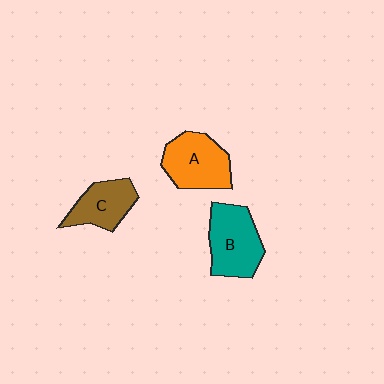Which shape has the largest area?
Shape B (teal).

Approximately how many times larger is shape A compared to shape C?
Approximately 1.3 times.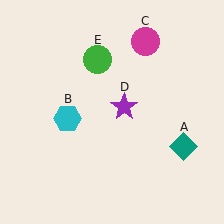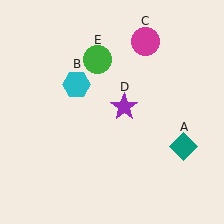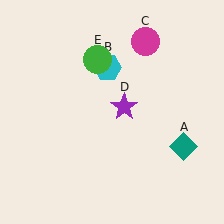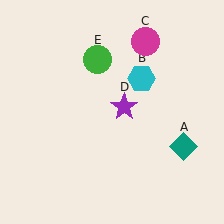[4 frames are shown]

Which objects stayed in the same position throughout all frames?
Teal diamond (object A) and magenta circle (object C) and purple star (object D) and green circle (object E) remained stationary.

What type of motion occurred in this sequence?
The cyan hexagon (object B) rotated clockwise around the center of the scene.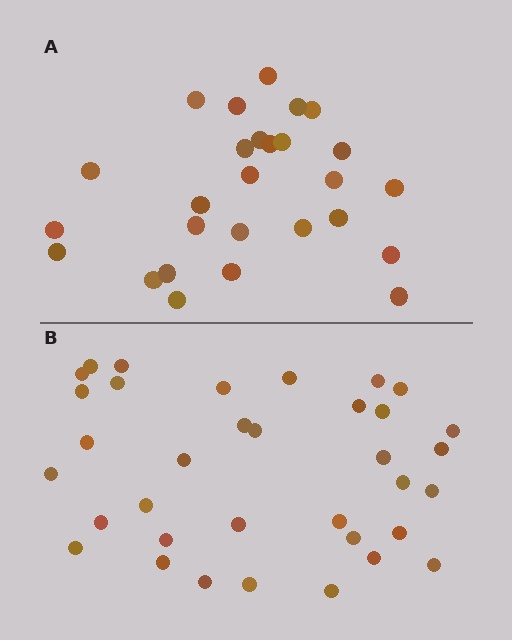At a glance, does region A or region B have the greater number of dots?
Region B (the bottom region) has more dots.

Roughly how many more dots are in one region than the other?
Region B has roughly 8 or so more dots than region A.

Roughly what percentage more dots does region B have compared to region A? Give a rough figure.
About 30% more.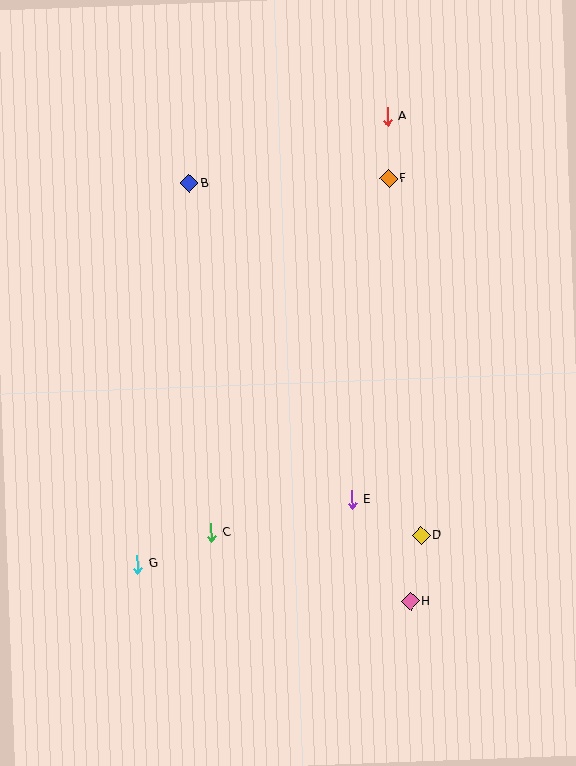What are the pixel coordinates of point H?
Point H is at (411, 601).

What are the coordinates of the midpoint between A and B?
The midpoint between A and B is at (288, 150).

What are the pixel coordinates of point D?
Point D is at (421, 535).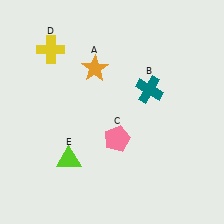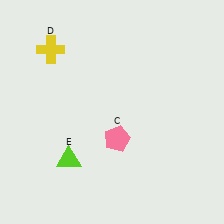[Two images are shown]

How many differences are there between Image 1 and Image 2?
There are 2 differences between the two images.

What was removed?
The orange star (A), the teal cross (B) were removed in Image 2.